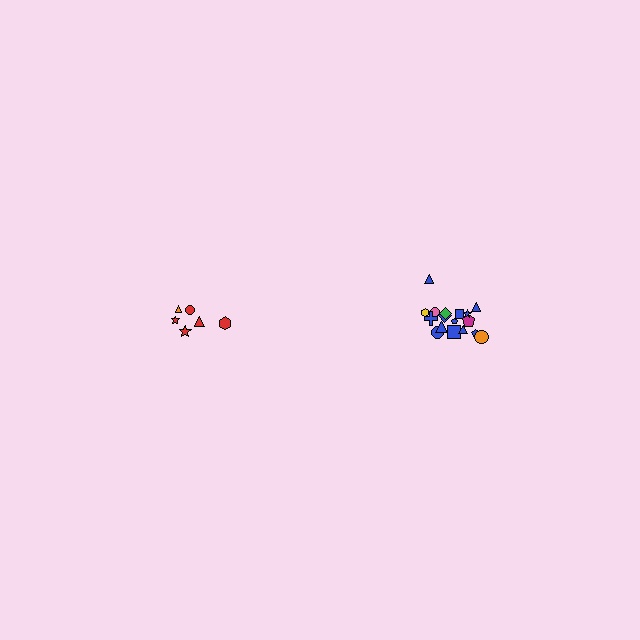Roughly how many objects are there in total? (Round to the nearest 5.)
Roughly 25 objects in total.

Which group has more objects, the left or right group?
The right group.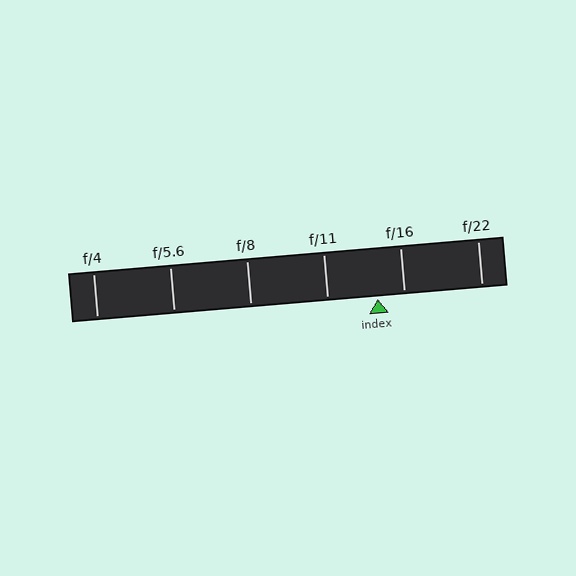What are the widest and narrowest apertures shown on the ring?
The widest aperture shown is f/4 and the narrowest is f/22.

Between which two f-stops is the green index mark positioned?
The index mark is between f/11 and f/16.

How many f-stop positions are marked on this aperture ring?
There are 6 f-stop positions marked.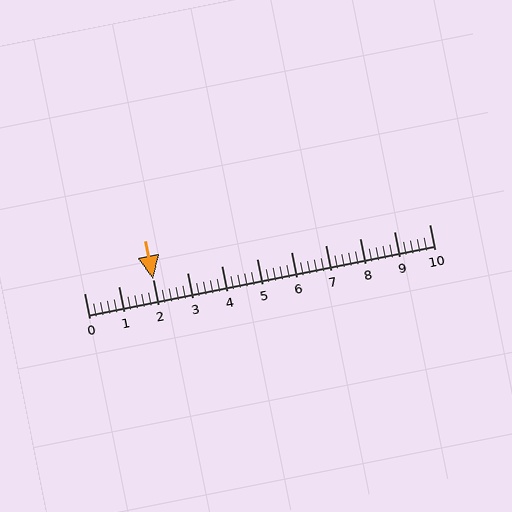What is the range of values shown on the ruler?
The ruler shows values from 0 to 10.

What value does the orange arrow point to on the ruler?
The orange arrow points to approximately 2.0.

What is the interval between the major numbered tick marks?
The major tick marks are spaced 1 units apart.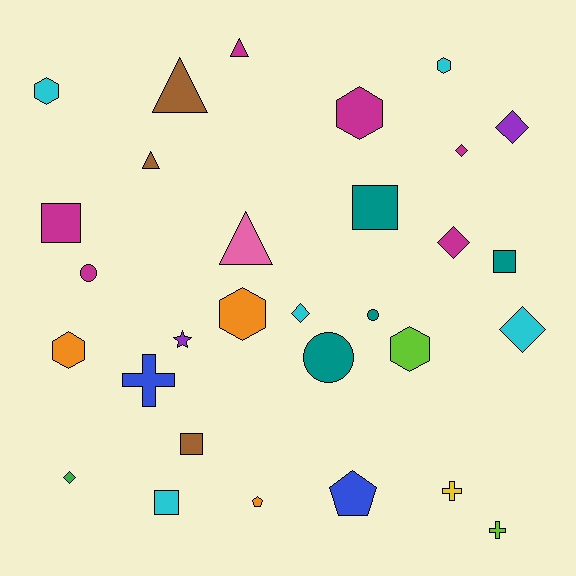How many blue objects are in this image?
There are 2 blue objects.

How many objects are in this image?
There are 30 objects.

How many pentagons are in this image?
There are 2 pentagons.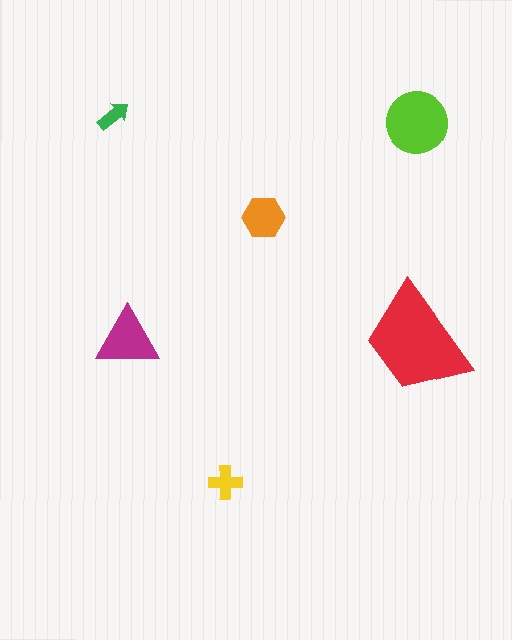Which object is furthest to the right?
The lime circle is rightmost.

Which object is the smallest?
The green arrow.